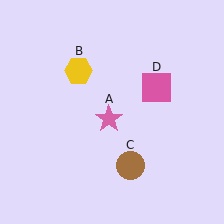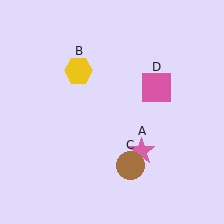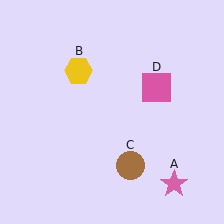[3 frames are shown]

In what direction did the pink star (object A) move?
The pink star (object A) moved down and to the right.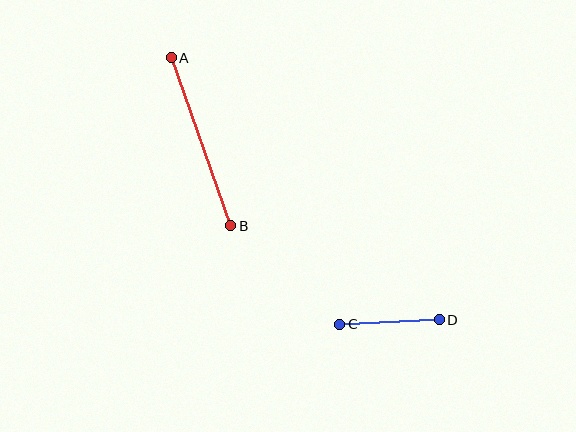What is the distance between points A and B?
The distance is approximately 178 pixels.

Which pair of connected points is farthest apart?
Points A and B are farthest apart.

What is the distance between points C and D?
The distance is approximately 100 pixels.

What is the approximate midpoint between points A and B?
The midpoint is at approximately (201, 142) pixels.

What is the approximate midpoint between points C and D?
The midpoint is at approximately (389, 322) pixels.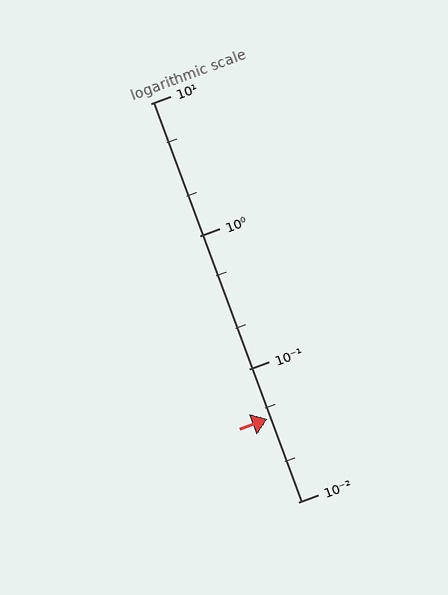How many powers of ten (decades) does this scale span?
The scale spans 3 decades, from 0.01 to 10.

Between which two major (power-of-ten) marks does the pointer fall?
The pointer is between 0.01 and 0.1.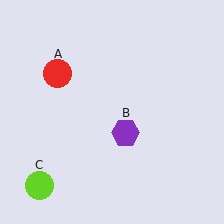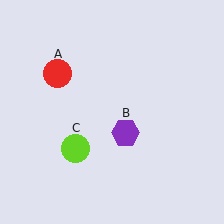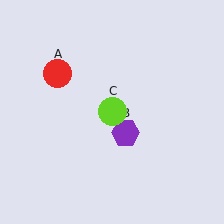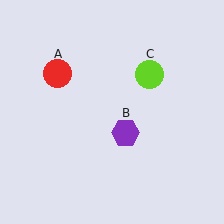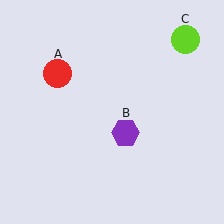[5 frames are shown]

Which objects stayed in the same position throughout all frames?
Red circle (object A) and purple hexagon (object B) remained stationary.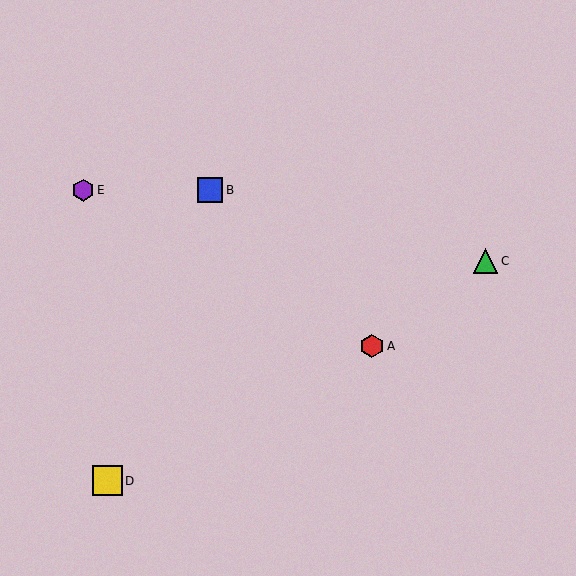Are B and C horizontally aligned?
No, B is at y≈190 and C is at y≈261.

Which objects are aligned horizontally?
Objects B, E are aligned horizontally.